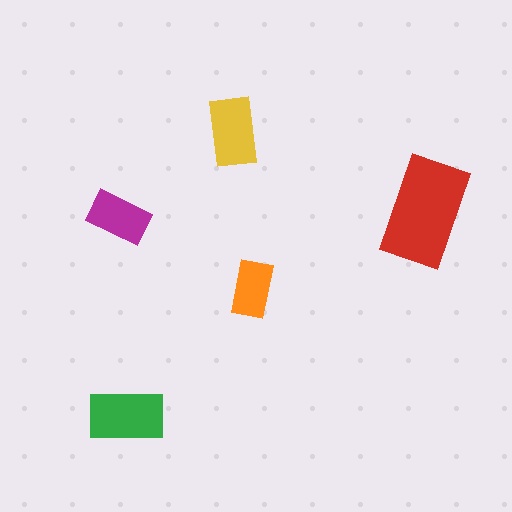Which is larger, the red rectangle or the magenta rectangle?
The red one.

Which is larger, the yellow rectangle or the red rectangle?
The red one.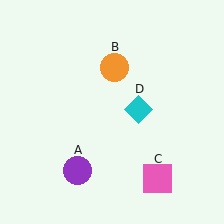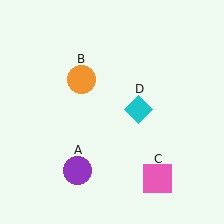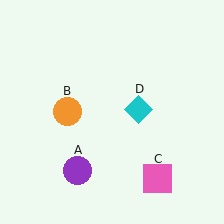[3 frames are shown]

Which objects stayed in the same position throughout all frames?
Purple circle (object A) and pink square (object C) and cyan diamond (object D) remained stationary.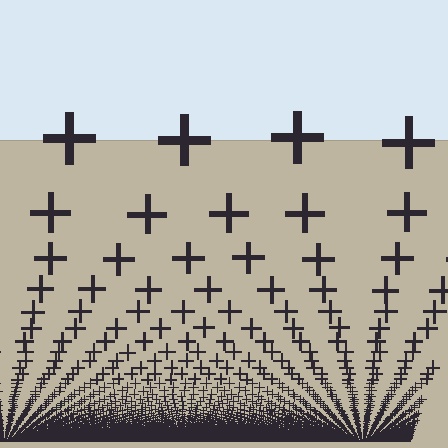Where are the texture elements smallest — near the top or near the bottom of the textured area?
Near the bottom.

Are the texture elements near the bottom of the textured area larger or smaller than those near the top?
Smaller. The gradient is inverted — elements near the bottom are smaller and denser.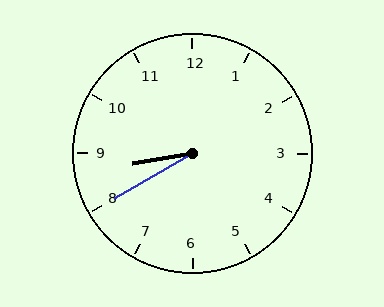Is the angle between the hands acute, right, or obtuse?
It is acute.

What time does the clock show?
8:40.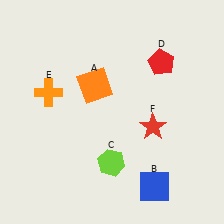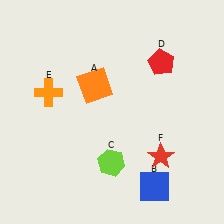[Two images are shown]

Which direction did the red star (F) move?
The red star (F) moved down.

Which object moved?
The red star (F) moved down.